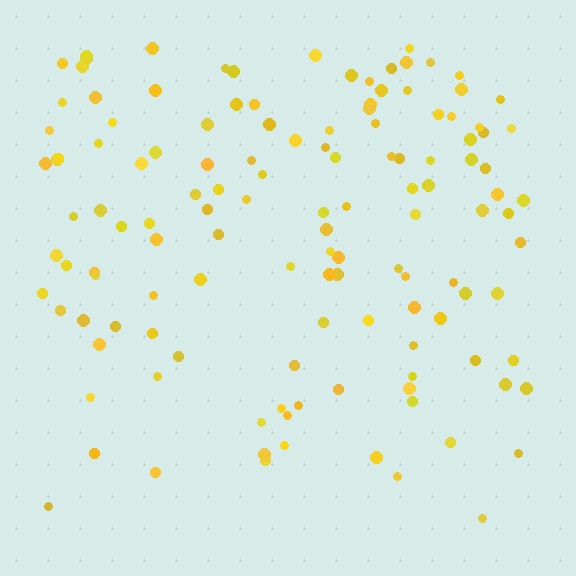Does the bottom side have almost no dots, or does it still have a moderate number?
Still a moderate number, just noticeably fewer than the top.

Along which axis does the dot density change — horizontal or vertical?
Vertical.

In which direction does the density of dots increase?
From bottom to top, with the top side densest.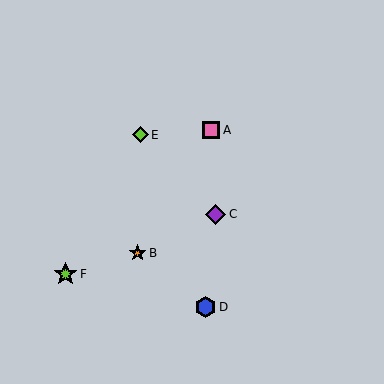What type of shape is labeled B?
Shape B is an orange star.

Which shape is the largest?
The lime star (labeled F) is the largest.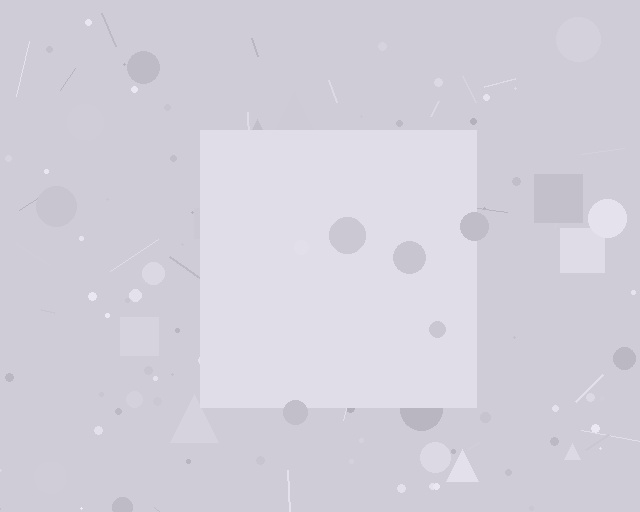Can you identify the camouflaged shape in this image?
The camouflaged shape is a square.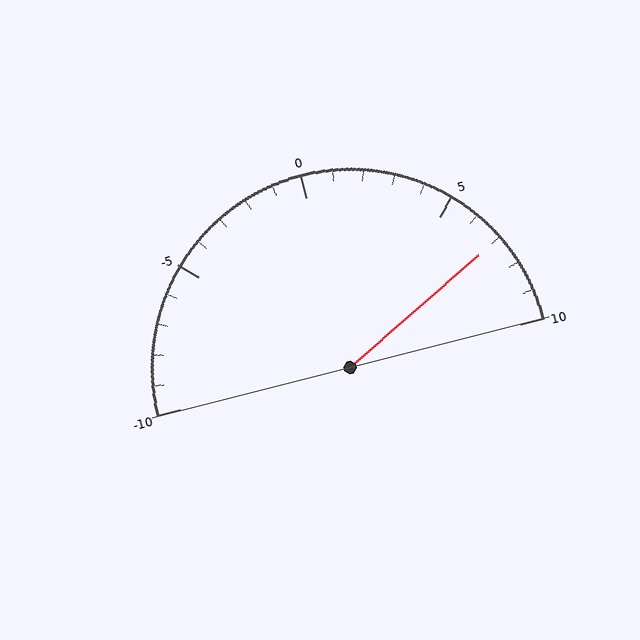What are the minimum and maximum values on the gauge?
The gauge ranges from -10 to 10.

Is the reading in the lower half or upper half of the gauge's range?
The reading is in the upper half of the range (-10 to 10).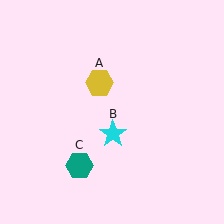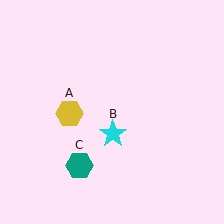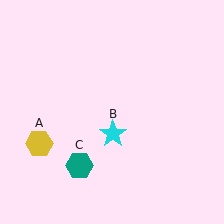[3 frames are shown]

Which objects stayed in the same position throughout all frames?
Cyan star (object B) and teal hexagon (object C) remained stationary.